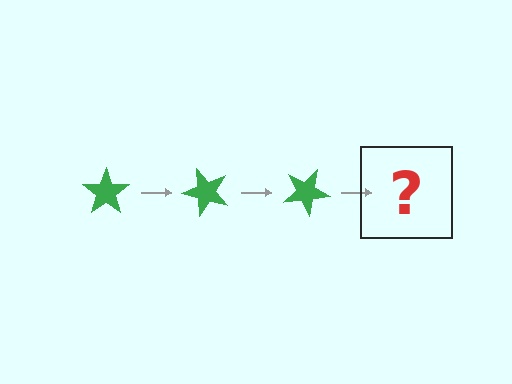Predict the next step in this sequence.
The next step is a green star rotated 150 degrees.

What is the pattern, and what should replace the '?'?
The pattern is that the star rotates 50 degrees each step. The '?' should be a green star rotated 150 degrees.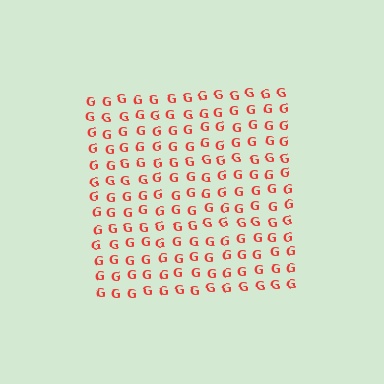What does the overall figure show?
The overall figure shows a square.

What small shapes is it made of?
It is made of small letter G's.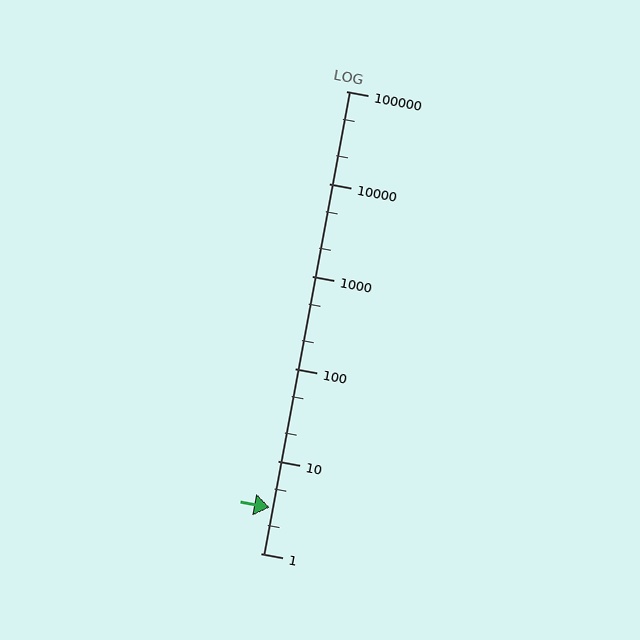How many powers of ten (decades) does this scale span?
The scale spans 5 decades, from 1 to 100000.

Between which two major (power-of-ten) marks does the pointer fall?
The pointer is between 1 and 10.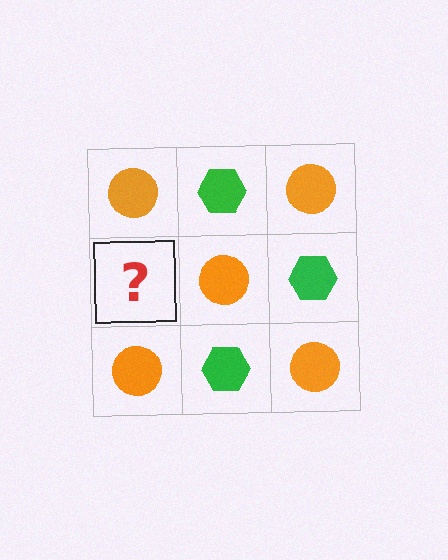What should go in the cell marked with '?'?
The missing cell should contain a green hexagon.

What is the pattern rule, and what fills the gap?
The rule is that it alternates orange circle and green hexagon in a checkerboard pattern. The gap should be filled with a green hexagon.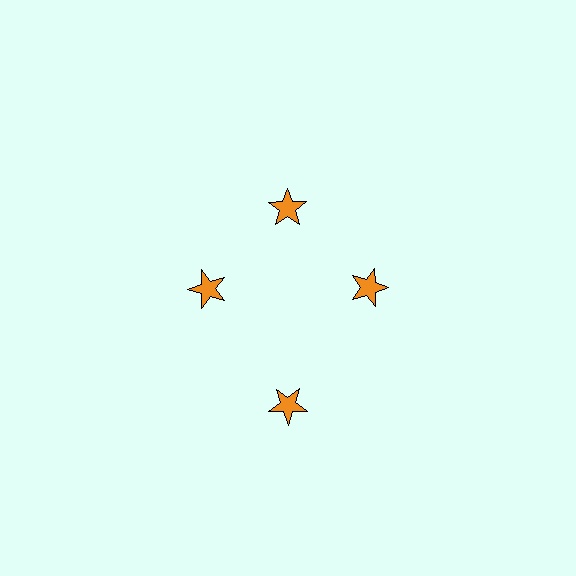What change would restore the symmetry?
The symmetry would be restored by moving it inward, back onto the ring so that all 4 stars sit at equal angles and equal distance from the center.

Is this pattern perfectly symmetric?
No. The 4 orange stars are arranged in a ring, but one element near the 6 o'clock position is pushed outward from the center, breaking the 4-fold rotational symmetry.